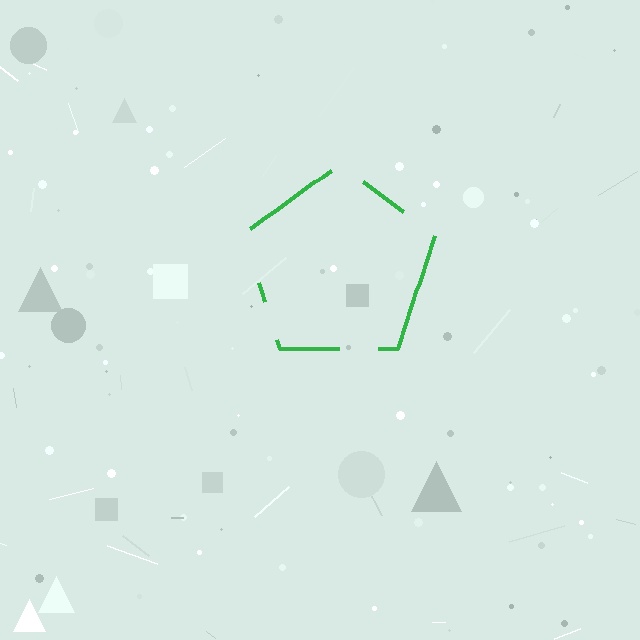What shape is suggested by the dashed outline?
The dashed outline suggests a pentagon.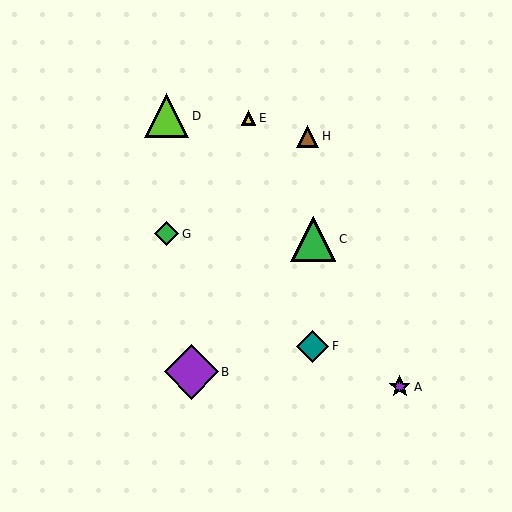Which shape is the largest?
The purple diamond (labeled B) is the largest.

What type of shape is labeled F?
Shape F is a teal diamond.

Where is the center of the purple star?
The center of the purple star is at (400, 387).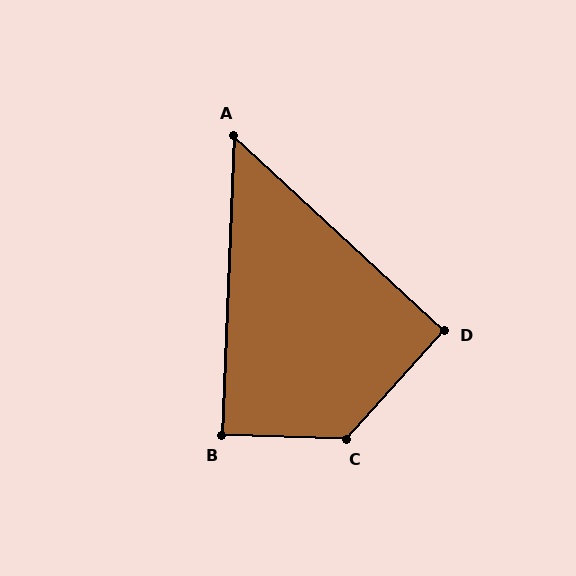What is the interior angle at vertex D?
Approximately 91 degrees (approximately right).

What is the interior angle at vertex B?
Approximately 89 degrees (approximately right).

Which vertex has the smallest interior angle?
A, at approximately 50 degrees.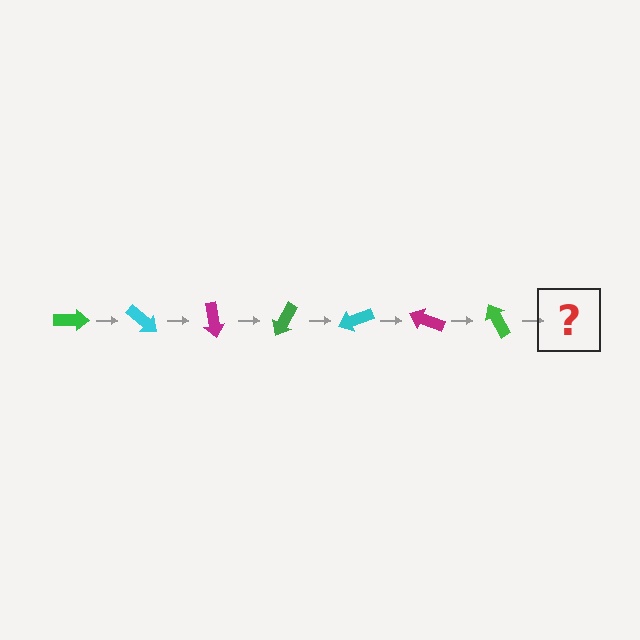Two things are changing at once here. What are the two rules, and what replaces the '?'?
The two rules are that it rotates 40 degrees each step and the color cycles through green, cyan, and magenta. The '?' should be a cyan arrow, rotated 280 degrees from the start.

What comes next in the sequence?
The next element should be a cyan arrow, rotated 280 degrees from the start.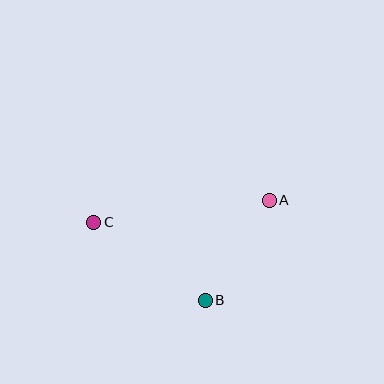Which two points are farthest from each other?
Points A and C are farthest from each other.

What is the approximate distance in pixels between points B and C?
The distance between B and C is approximately 136 pixels.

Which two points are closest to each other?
Points A and B are closest to each other.